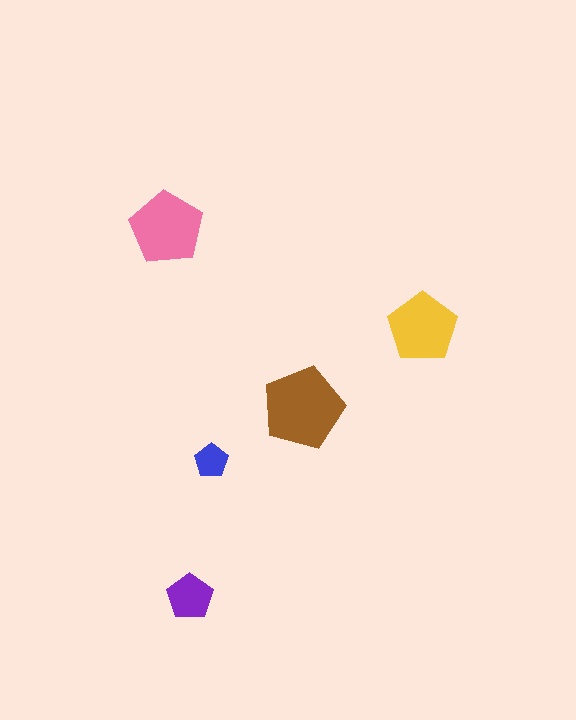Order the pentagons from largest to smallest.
the brown one, the pink one, the yellow one, the purple one, the blue one.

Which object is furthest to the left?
The pink pentagon is leftmost.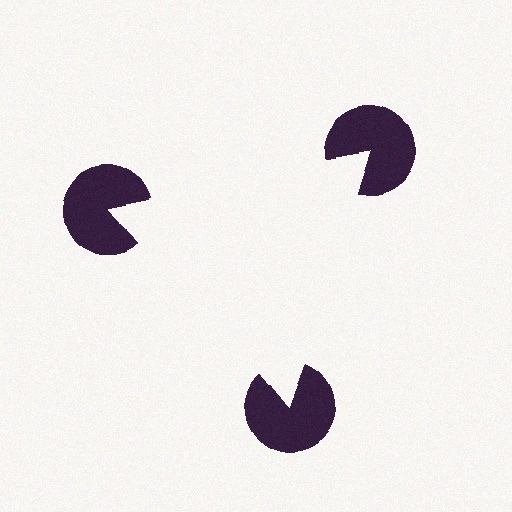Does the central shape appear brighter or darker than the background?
It typically appears slightly brighter than the background, even though no actual brightness change is drawn.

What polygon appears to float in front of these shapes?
An illusory triangle — its edges are inferred from the aligned wedge cuts in the pac-man discs, not physically drawn.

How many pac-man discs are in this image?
There are 3 — one at each vertex of the illusory triangle.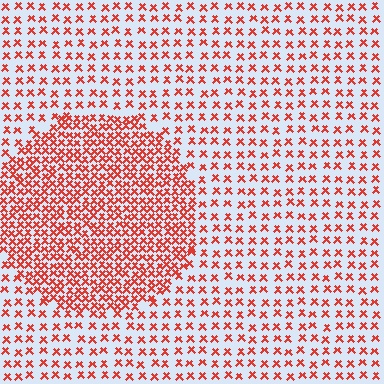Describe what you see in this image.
The image contains small red elements arranged at two different densities. A circle-shaped region is visible where the elements are more densely packed than the surrounding area.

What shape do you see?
I see a circle.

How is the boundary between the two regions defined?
The boundary is defined by a change in element density (approximately 2.3x ratio). All elements are the same color, size, and shape.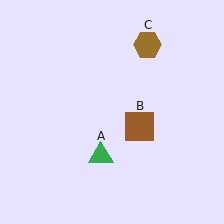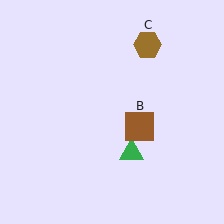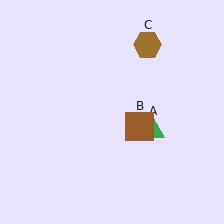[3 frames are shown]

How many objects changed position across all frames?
1 object changed position: green triangle (object A).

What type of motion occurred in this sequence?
The green triangle (object A) rotated counterclockwise around the center of the scene.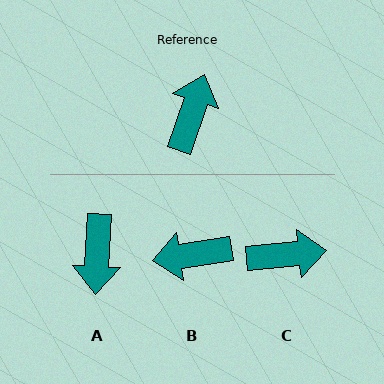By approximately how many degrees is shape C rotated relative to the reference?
Approximately 65 degrees clockwise.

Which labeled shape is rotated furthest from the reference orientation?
A, about 164 degrees away.